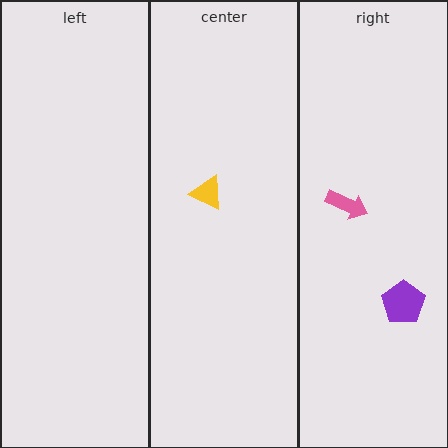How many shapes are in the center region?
1.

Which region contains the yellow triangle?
The center region.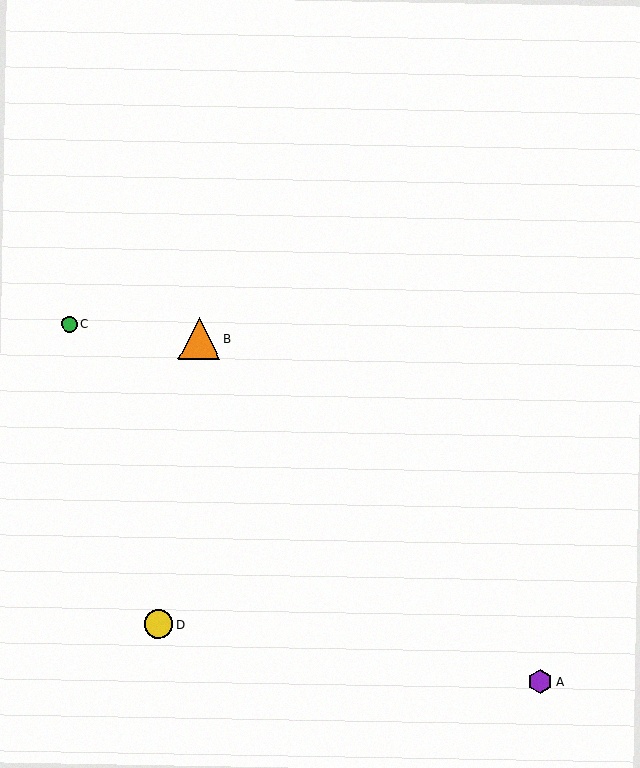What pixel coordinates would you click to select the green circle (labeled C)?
Click at (69, 324) to select the green circle C.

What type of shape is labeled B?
Shape B is an orange triangle.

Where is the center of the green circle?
The center of the green circle is at (69, 324).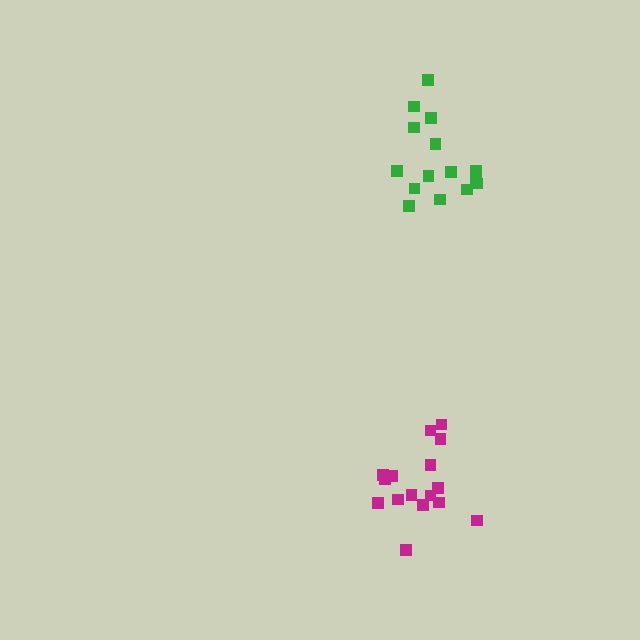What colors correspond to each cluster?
The clusters are colored: magenta, green.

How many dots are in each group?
Group 1: 16 dots, Group 2: 15 dots (31 total).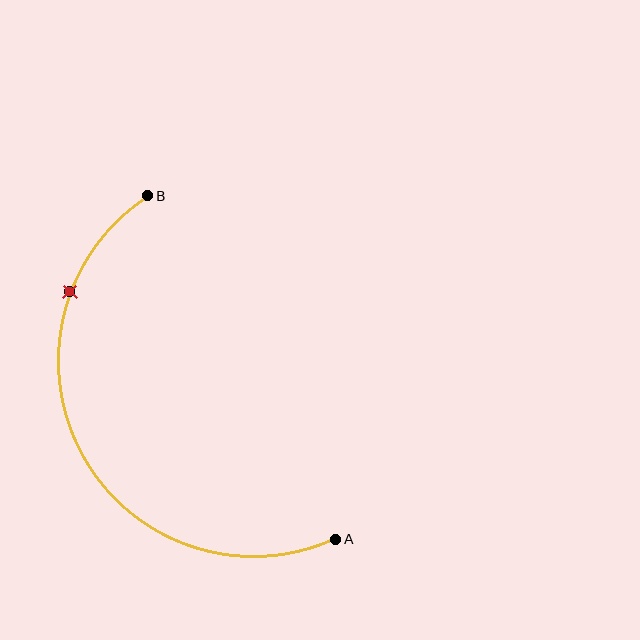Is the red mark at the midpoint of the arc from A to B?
No. The red mark lies on the arc but is closer to endpoint B. The arc midpoint would be at the point on the curve equidistant along the arc from both A and B.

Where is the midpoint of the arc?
The arc midpoint is the point on the curve farthest from the straight line joining A and B. It sits to the left of that line.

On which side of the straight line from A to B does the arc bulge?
The arc bulges to the left of the straight line connecting A and B.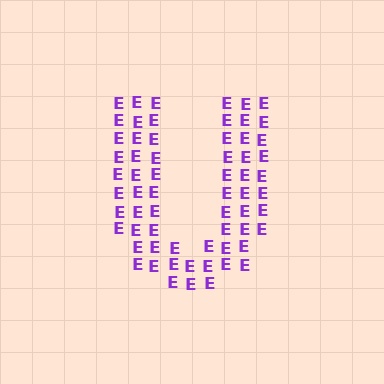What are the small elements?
The small elements are letter E's.